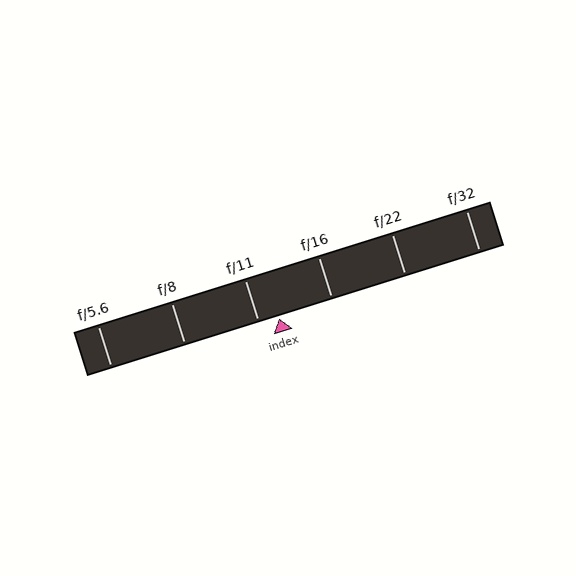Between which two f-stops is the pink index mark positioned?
The index mark is between f/11 and f/16.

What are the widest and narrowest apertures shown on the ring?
The widest aperture shown is f/5.6 and the narrowest is f/32.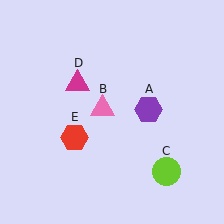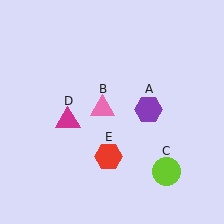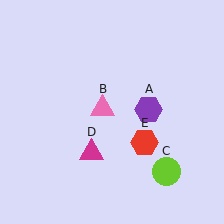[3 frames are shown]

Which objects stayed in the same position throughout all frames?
Purple hexagon (object A) and pink triangle (object B) and lime circle (object C) remained stationary.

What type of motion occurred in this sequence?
The magenta triangle (object D), red hexagon (object E) rotated counterclockwise around the center of the scene.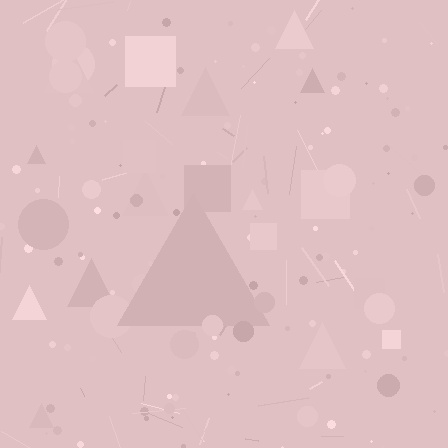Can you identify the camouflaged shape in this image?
The camouflaged shape is a triangle.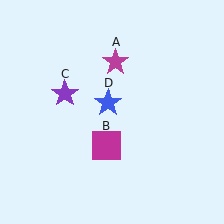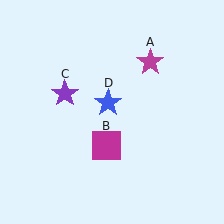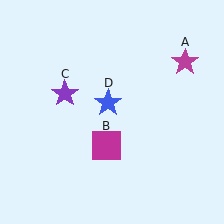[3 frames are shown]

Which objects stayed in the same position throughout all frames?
Magenta square (object B) and purple star (object C) and blue star (object D) remained stationary.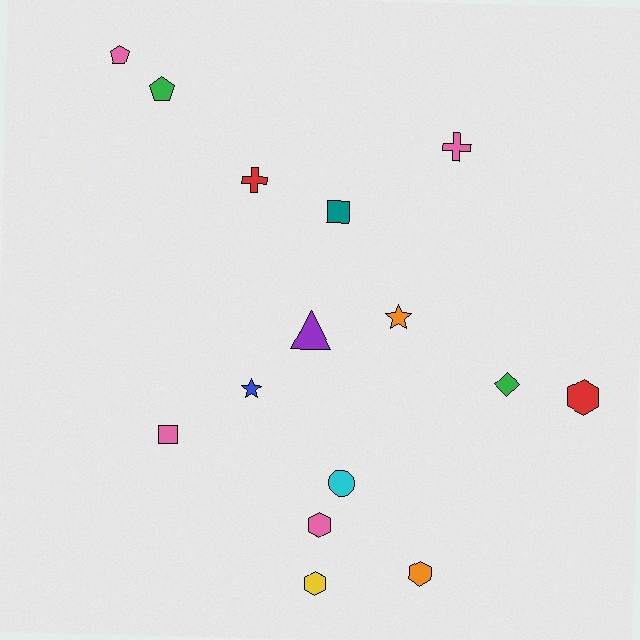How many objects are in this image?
There are 15 objects.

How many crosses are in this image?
There are 2 crosses.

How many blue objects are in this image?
There is 1 blue object.